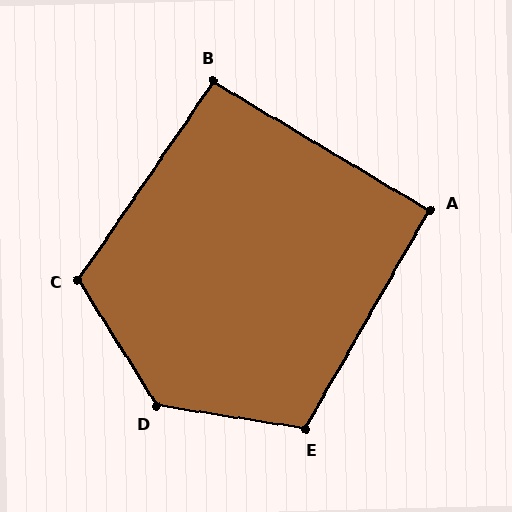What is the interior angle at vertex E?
Approximately 111 degrees (obtuse).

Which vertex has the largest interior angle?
D, at approximately 131 degrees.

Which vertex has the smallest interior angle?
A, at approximately 91 degrees.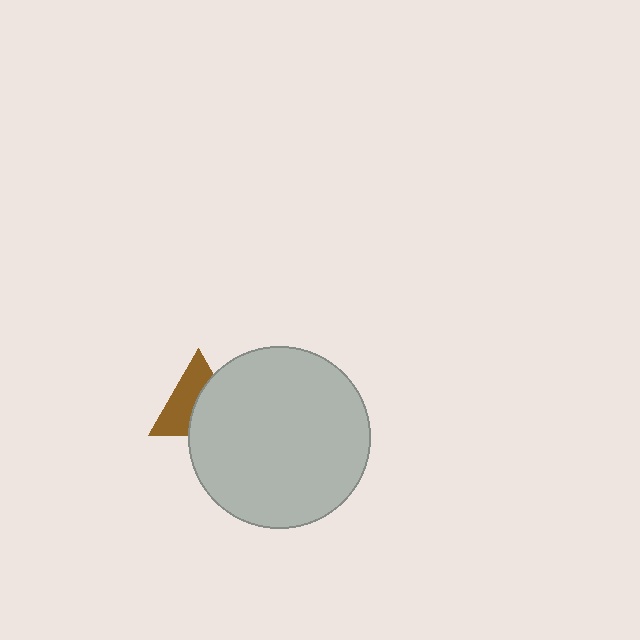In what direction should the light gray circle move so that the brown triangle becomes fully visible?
The light gray circle should move right. That is the shortest direction to clear the overlap and leave the brown triangle fully visible.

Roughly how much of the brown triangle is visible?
About half of it is visible (roughly 51%).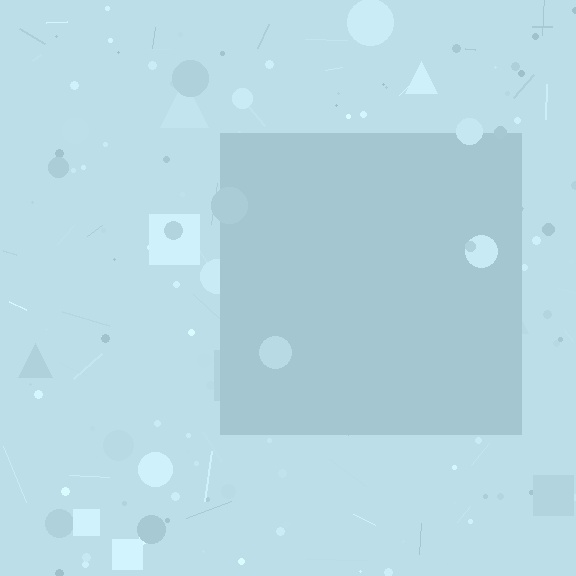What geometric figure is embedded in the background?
A square is embedded in the background.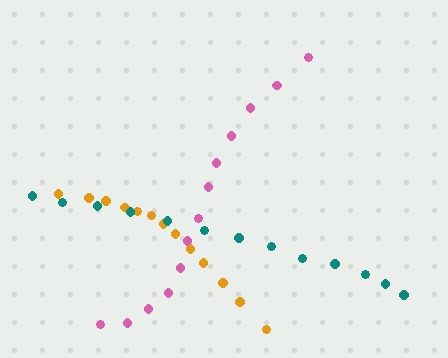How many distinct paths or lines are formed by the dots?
There are 3 distinct paths.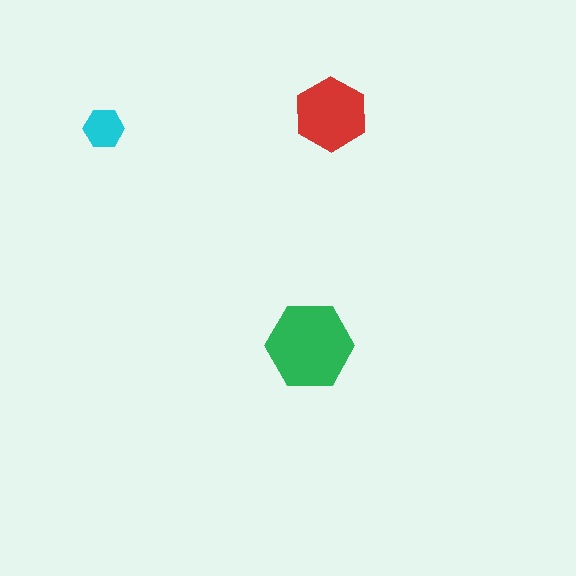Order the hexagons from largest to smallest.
the green one, the red one, the cyan one.